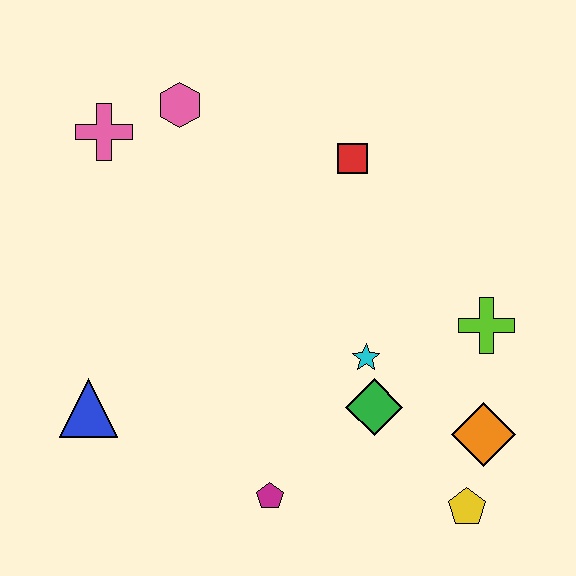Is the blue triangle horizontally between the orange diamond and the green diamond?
No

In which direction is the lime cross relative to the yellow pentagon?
The lime cross is above the yellow pentagon.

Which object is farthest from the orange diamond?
The pink cross is farthest from the orange diamond.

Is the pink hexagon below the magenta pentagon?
No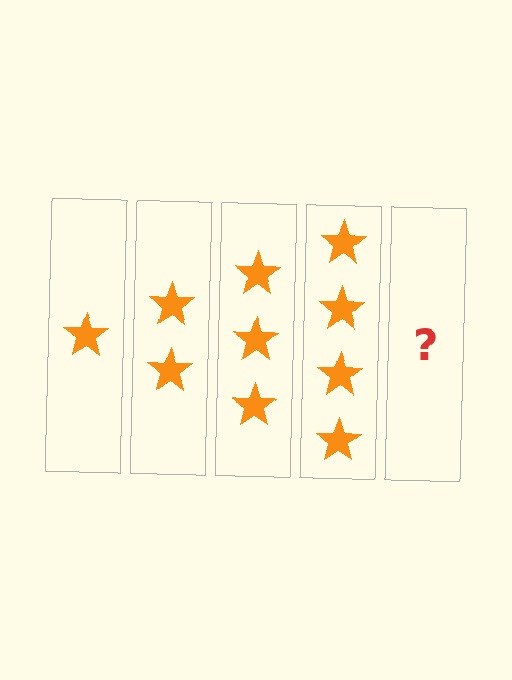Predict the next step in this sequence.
The next step is 5 stars.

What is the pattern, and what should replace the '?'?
The pattern is that each step adds one more star. The '?' should be 5 stars.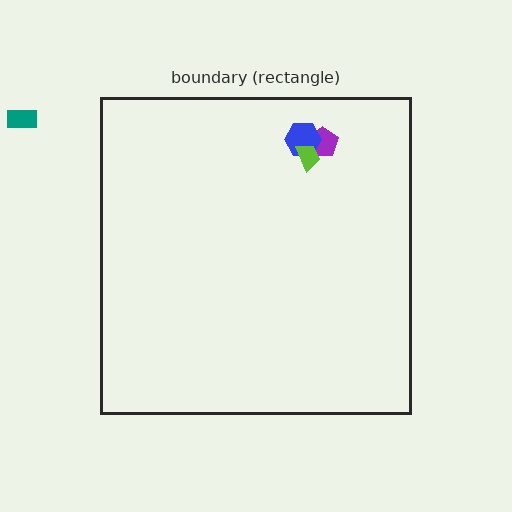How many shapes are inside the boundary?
3 inside, 1 outside.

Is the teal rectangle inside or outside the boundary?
Outside.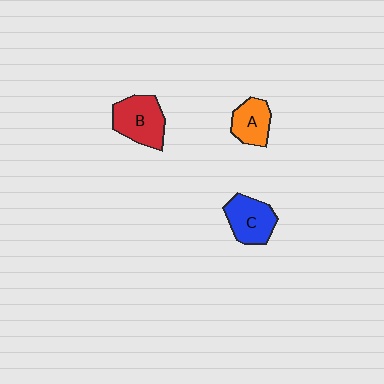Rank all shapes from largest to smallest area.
From largest to smallest: B (red), C (blue), A (orange).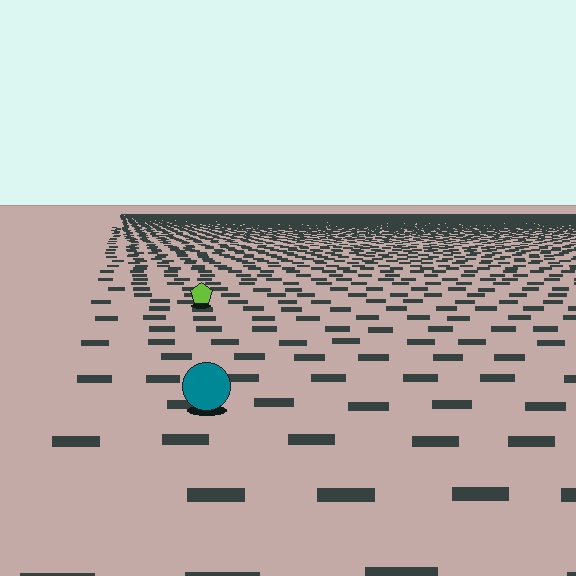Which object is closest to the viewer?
The teal circle is closest. The texture marks near it are larger and more spread out.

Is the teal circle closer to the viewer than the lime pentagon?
Yes. The teal circle is closer — you can tell from the texture gradient: the ground texture is coarser near it.